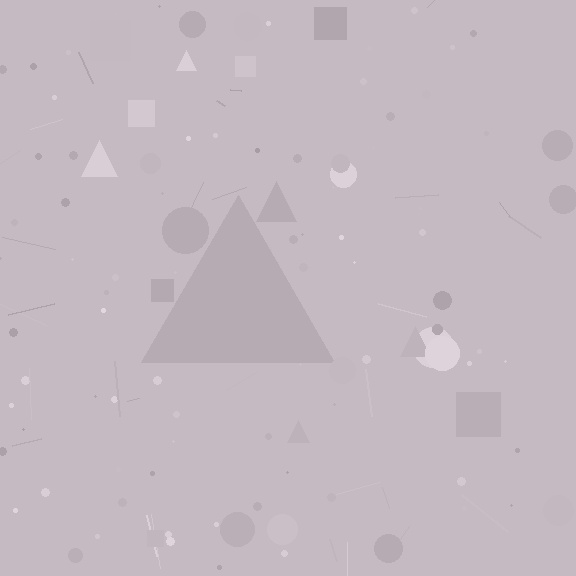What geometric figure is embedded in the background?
A triangle is embedded in the background.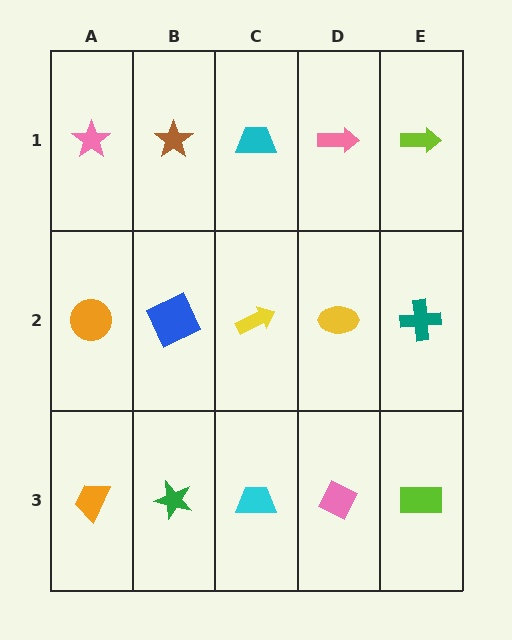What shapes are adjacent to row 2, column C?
A cyan trapezoid (row 1, column C), a cyan trapezoid (row 3, column C), a blue square (row 2, column B), a yellow ellipse (row 2, column D).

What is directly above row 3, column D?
A yellow ellipse.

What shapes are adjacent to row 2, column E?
A lime arrow (row 1, column E), a lime rectangle (row 3, column E), a yellow ellipse (row 2, column D).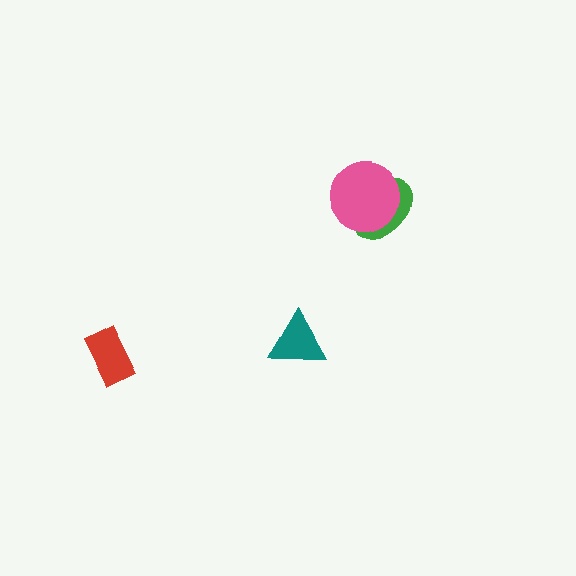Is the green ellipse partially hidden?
Yes, it is partially covered by another shape.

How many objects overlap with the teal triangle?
0 objects overlap with the teal triangle.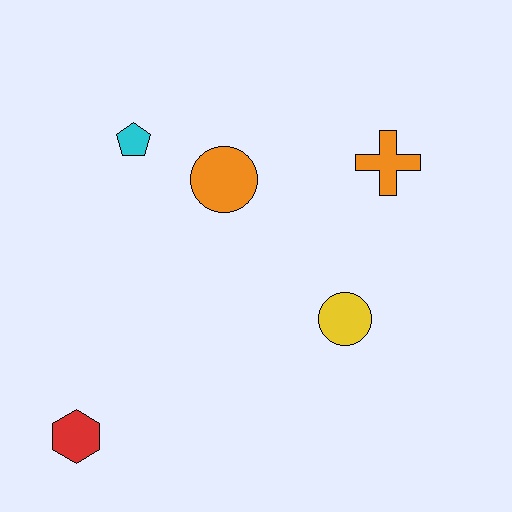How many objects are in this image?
There are 5 objects.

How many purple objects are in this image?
There are no purple objects.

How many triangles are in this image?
There are no triangles.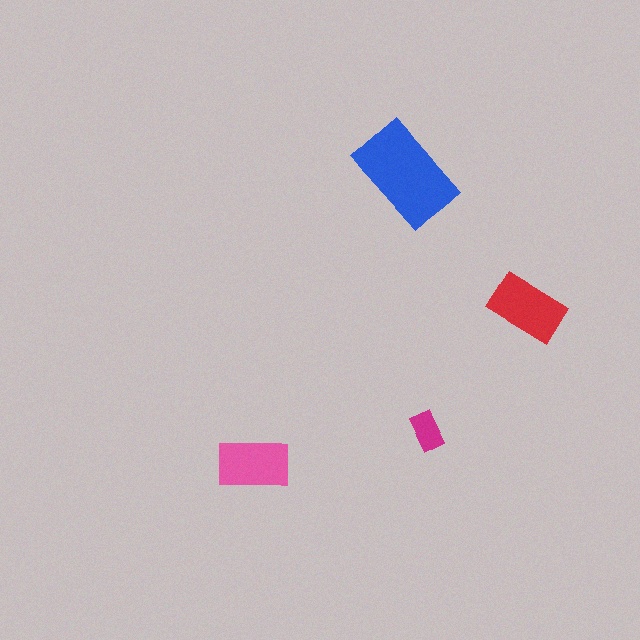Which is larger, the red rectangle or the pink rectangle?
The red one.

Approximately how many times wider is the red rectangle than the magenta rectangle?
About 2 times wider.